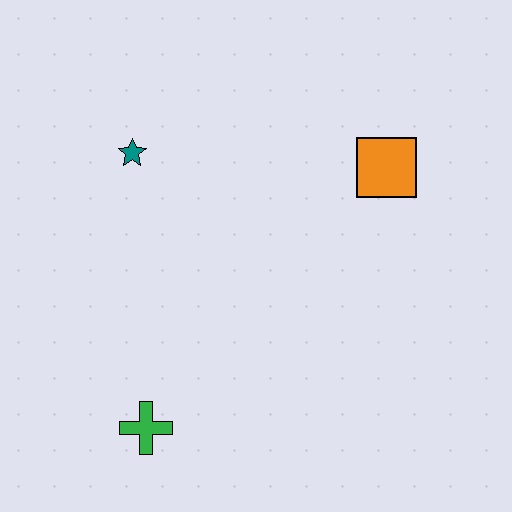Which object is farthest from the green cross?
The orange square is farthest from the green cross.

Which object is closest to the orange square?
The teal star is closest to the orange square.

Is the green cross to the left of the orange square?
Yes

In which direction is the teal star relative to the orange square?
The teal star is to the left of the orange square.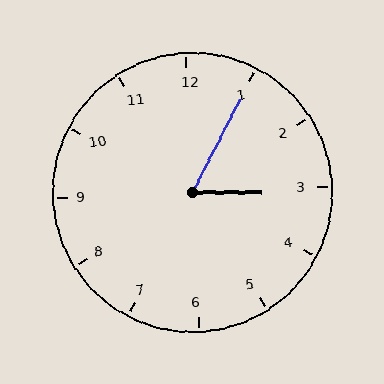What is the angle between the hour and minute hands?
Approximately 62 degrees.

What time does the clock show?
3:05.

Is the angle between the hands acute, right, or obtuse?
It is acute.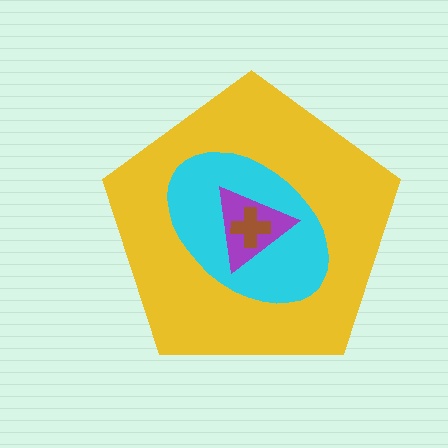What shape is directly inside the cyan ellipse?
The purple triangle.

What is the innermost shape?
The brown cross.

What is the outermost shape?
The yellow pentagon.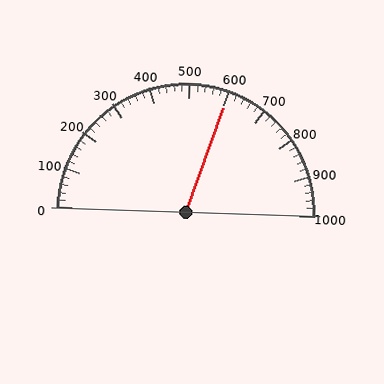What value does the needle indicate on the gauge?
The needle indicates approximately 600.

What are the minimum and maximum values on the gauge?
The gauge ranges from 0 to 1000.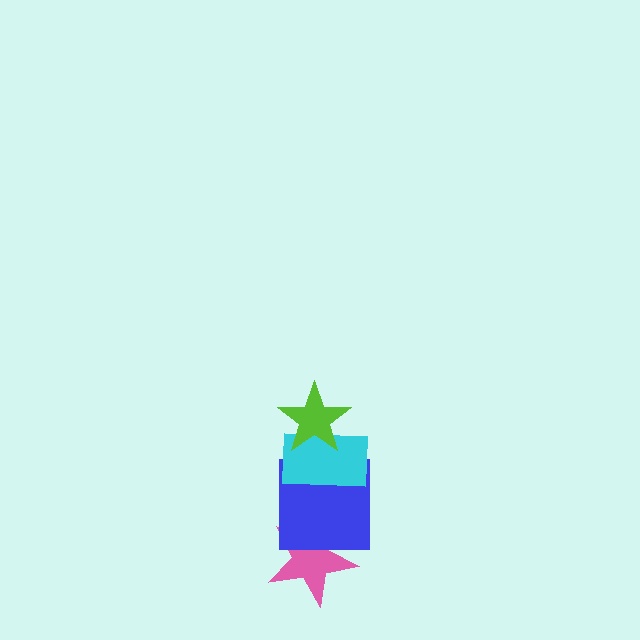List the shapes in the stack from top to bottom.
From top to bottom: the lime star, the cyan rectangle, the blue square, the pink star.